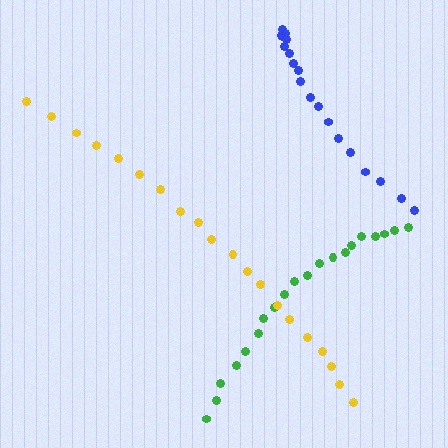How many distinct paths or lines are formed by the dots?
There are 3 distinct paths.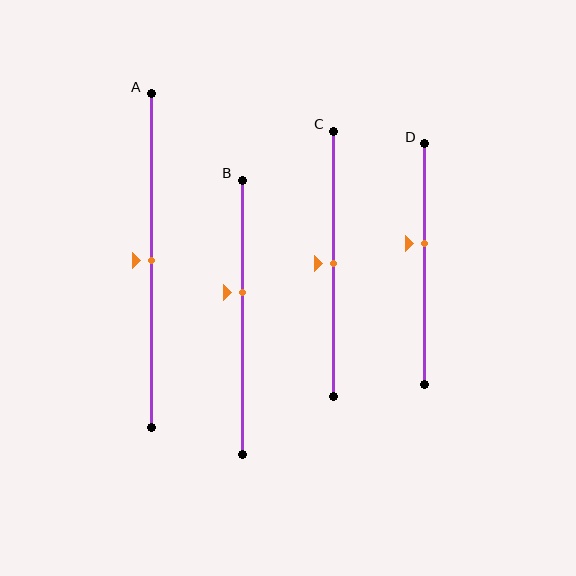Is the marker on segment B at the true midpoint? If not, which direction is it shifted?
No, the marker on segment B is shifted upward by about 9% of the segment length.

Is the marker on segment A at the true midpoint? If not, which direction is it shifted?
Yes, the marker on segment A is at the true midpoint.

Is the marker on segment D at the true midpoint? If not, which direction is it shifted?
No, the marker on segment D is shifted upward by about 9% of the segment length.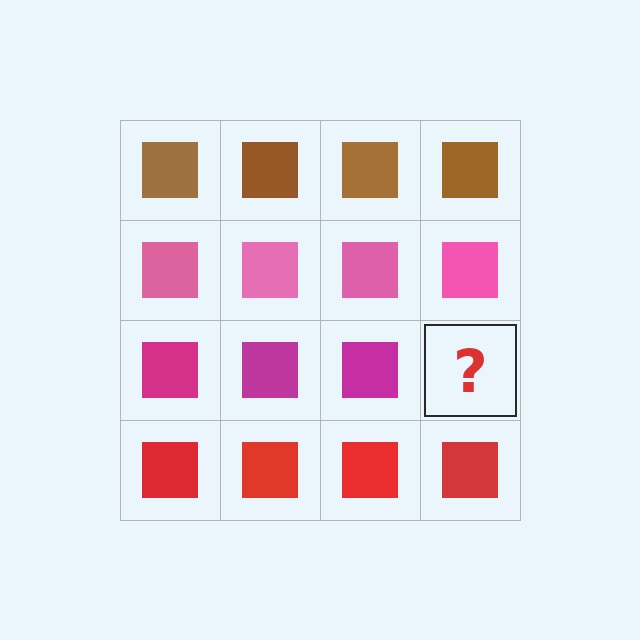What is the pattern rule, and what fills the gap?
The rule is that each row has a consistent color. The gap should be filled with a magenta square.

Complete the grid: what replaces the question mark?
The question mark should be replaced with a magenta square.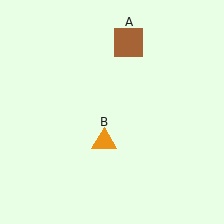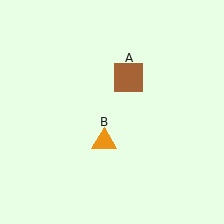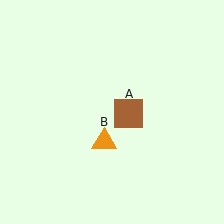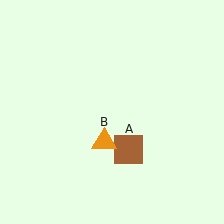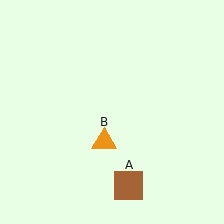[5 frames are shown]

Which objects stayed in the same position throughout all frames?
Orange triangle (object B) remained stationary.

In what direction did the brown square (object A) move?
The brown square (object A) moved down.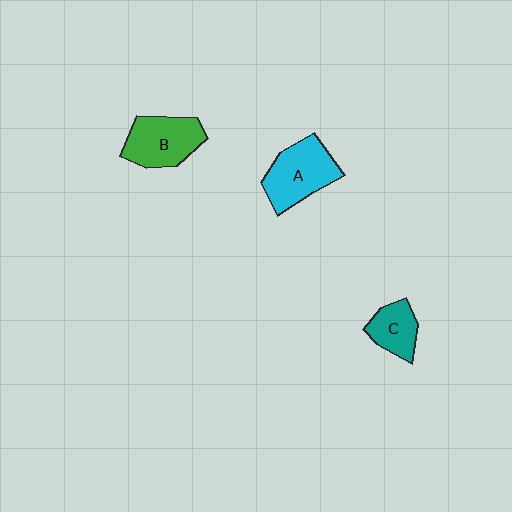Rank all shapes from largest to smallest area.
From largest to smallest: A (cyan), B (green), C (teal).